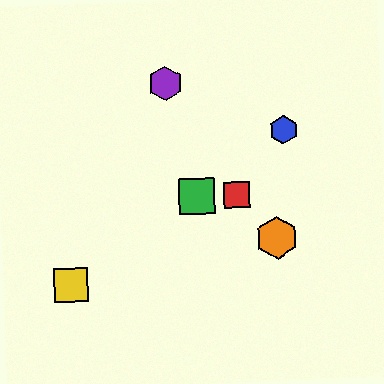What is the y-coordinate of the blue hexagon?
The blue hexagon is at y≈130.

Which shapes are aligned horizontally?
The red square, the green square are aligned horizontally.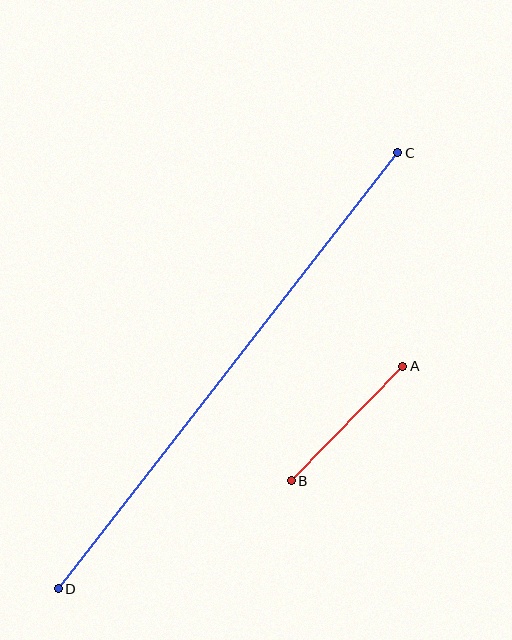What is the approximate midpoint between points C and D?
The midpoint is at approximately (228, 371) pixels.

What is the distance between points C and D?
The distance is approximately 552 pixels.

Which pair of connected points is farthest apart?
Points C and D are farthest apart.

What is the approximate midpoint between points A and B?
The midpoint is at approximately (347, 423) pixels.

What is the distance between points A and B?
The distance is approximately 160 pixels.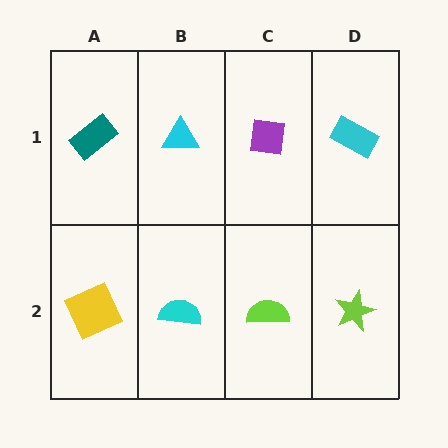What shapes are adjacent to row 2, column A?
A teal rectangle (row 1, column A), a cyan semicircle (row 2, column B).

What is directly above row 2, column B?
A cyan triangle.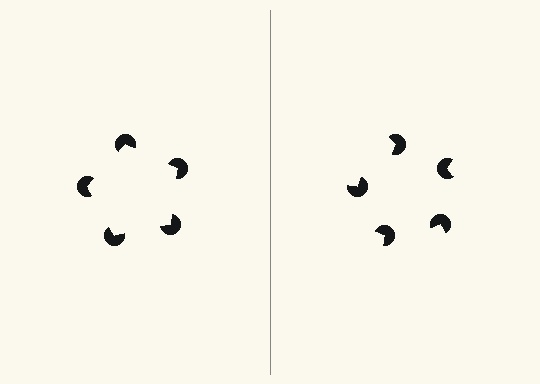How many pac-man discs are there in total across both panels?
10 — 5 on each side.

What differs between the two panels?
The pac-man discs are positioned identically on both sides; only the wedge orientations differ. On the left they align to a pentagon; on the right they are misaligned.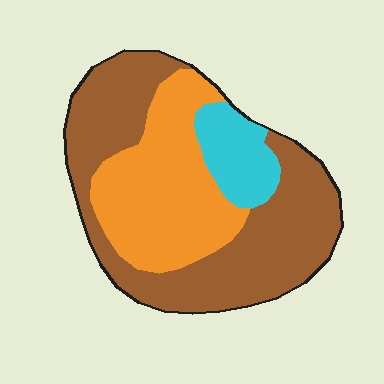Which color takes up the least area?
Cyan, at roughly 10%.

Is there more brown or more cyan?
Brown.